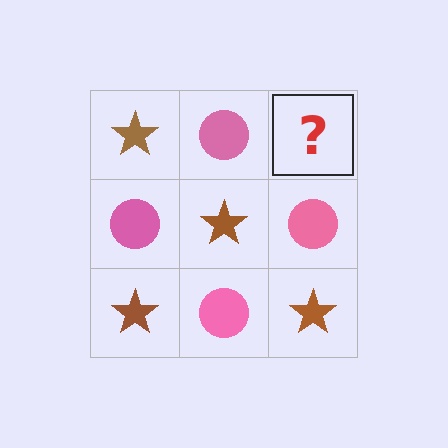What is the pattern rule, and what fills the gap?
The rule is that it alternates brown star and pink circle in a checkerboard pattern. The gap should be filled with a brown star.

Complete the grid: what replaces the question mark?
The question mark should be replaced with a brown star.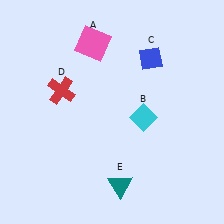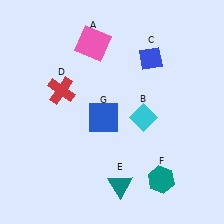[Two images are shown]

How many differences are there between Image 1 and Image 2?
There are 2 differences between the two images.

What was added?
A teal hexagon (F), a blue square (G) were added in Image 2.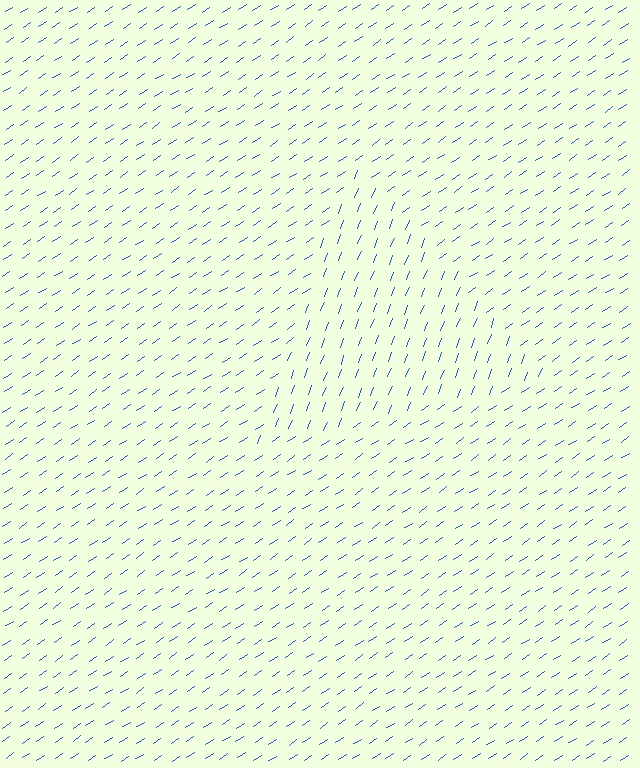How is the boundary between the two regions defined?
The boundary is defined purely by a change in line orientation (approximately 35 degrees difference). All lines are the same color and thickness.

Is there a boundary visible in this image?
Yes, there is a texture boundary formed by a change in line orientation.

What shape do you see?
I see a triangle.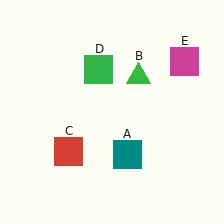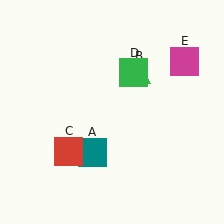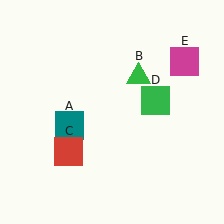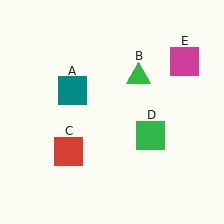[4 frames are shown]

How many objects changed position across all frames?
2 objects changed position: teal square (object A), green square (object D).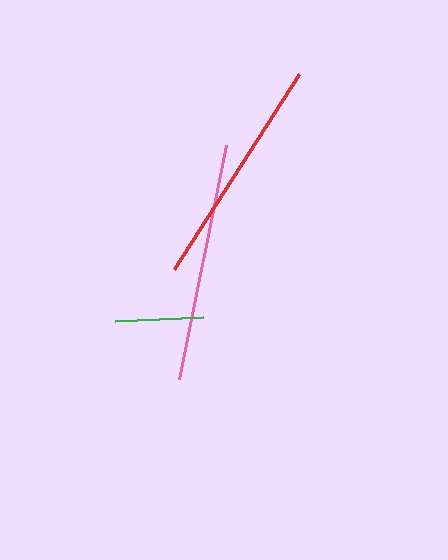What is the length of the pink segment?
The pink segment is approximately 239 pixels long.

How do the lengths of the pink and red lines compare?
The pink and red lines are approximately the same length.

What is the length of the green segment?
The green segment is approximately 89 pixels long.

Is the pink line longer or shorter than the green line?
The pink line is longer than the green line.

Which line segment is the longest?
The pink line is the longest at approximately 239 pixels.